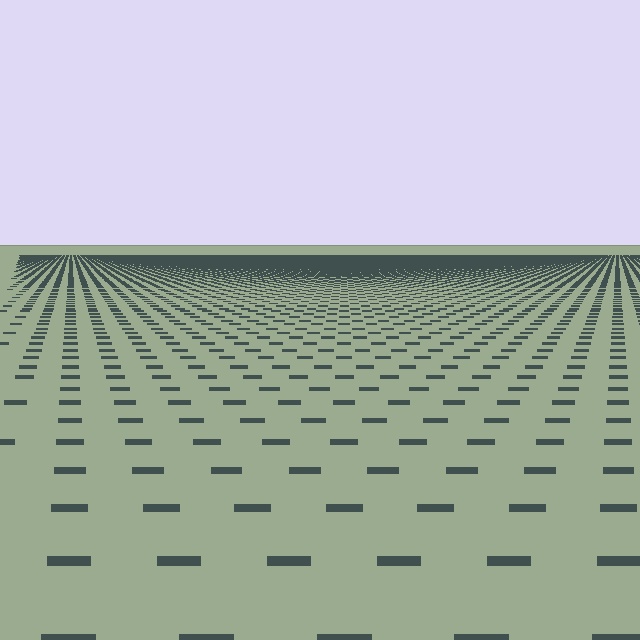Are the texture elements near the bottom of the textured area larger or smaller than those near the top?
Larger. Near the bottom, elements are closer to the viewer and appear at a bigger on-screen size.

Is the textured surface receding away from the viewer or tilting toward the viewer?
The surface is receding away from the viewer. Texture elements get smaller and denser toward the top.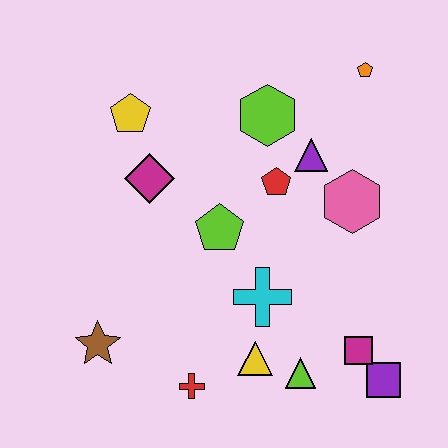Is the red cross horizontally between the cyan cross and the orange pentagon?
No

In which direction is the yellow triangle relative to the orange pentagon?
The yellow triangle is below the orange pentagon.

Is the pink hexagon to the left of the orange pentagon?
Yes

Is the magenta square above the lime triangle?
Yes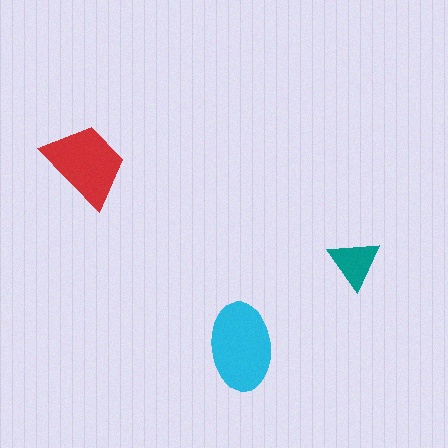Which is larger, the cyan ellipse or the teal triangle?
The cyan ellipse.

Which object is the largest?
The cyan ellipse.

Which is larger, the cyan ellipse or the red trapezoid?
The cyan ellipse.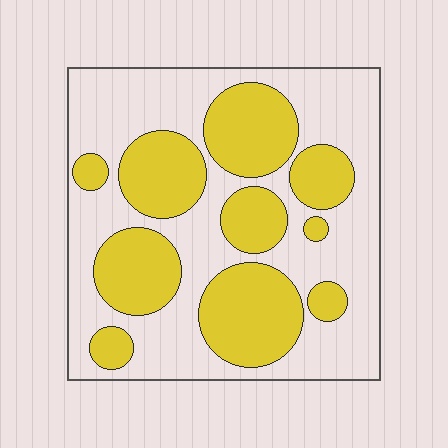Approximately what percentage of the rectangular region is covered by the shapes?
Approximately 40%.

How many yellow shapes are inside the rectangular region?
10.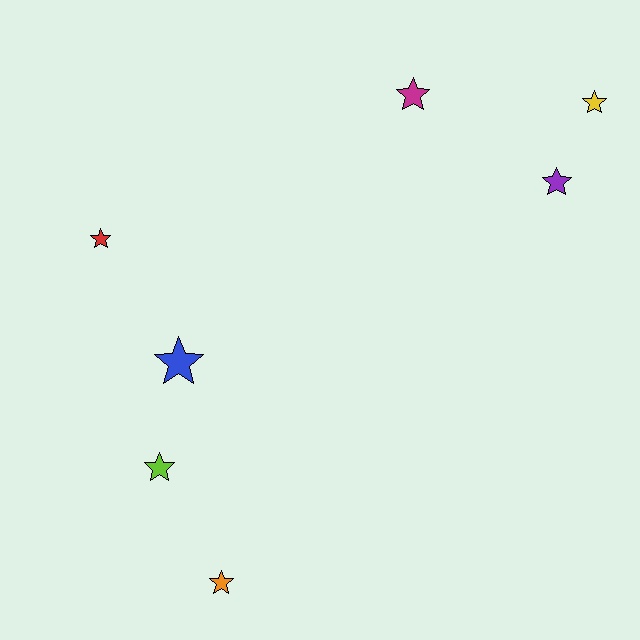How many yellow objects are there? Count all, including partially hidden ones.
There is 1 yellow object.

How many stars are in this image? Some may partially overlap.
There are 7 stars.